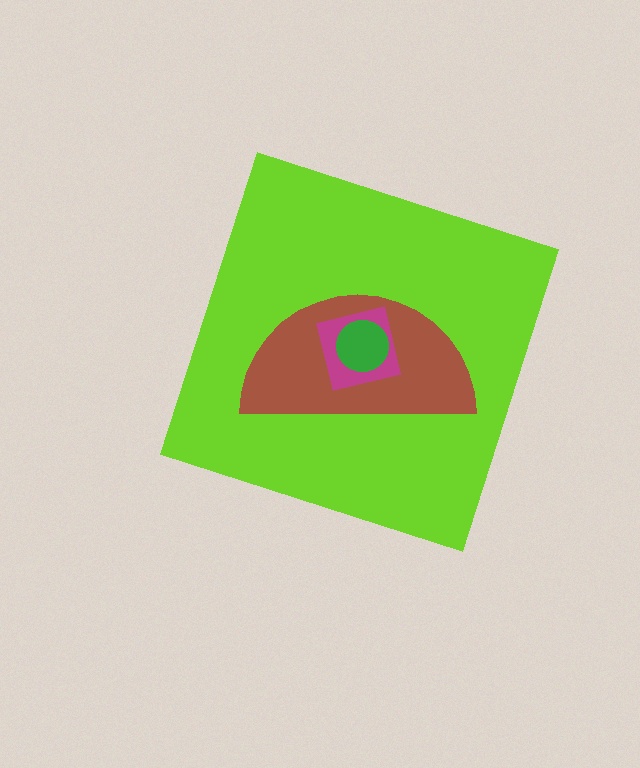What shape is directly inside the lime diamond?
The brown semicircle.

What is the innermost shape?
The green circle.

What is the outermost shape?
The lime diamond.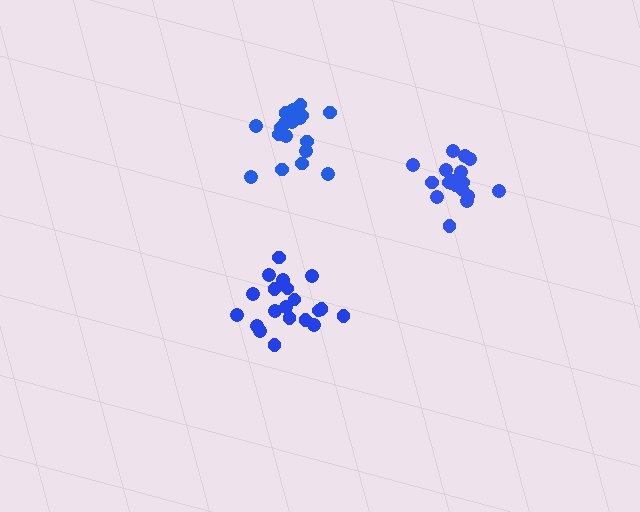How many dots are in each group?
Group 1: 19 dots, Group 2: 18 dots, Group 3: 20 dots (57 total).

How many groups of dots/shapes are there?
There are 3 groups.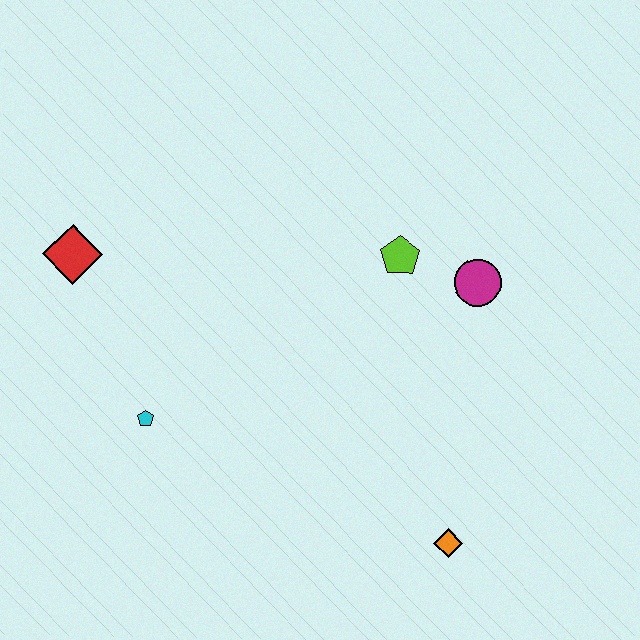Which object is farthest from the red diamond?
The orange diamond is farthest from the red diamond.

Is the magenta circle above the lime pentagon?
No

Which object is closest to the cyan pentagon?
The red diamond is closest to the cyan pentagon.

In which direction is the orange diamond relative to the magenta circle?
The orange diamond is below the magenta circle.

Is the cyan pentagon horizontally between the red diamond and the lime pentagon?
Yes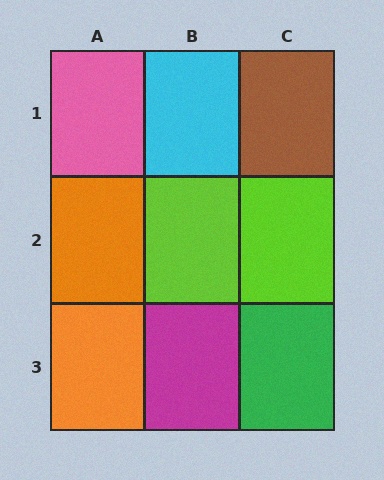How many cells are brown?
1 cell is brown.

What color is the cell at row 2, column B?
Lime.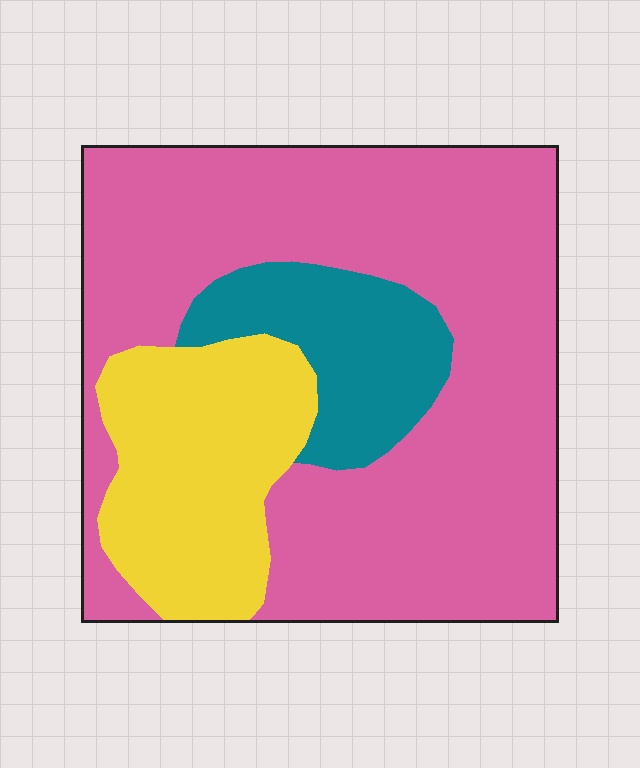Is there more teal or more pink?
Pink.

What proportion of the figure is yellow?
Yellow takes up less than a quarter of the figure.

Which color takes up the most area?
Pink, at roughly 65%.